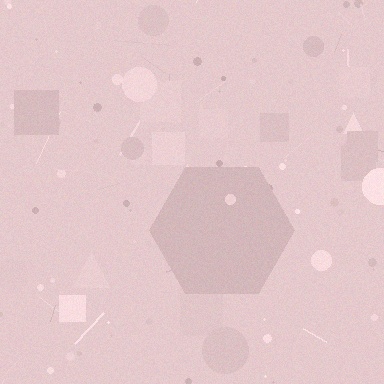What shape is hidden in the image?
A hexagon is hidden in the image.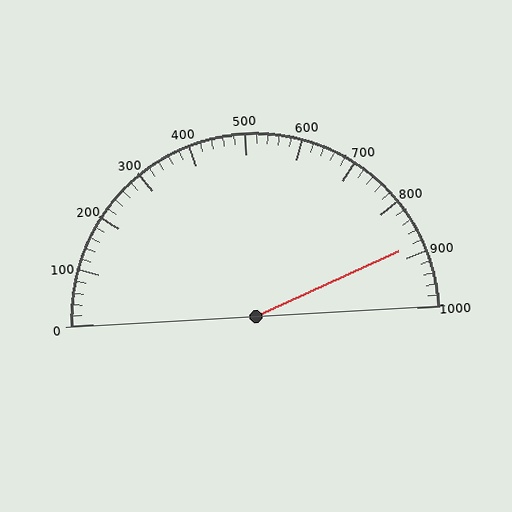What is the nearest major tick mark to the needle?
The nearest major tick mark is 900.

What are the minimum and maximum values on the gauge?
The gauge ranges from 0 to 1000.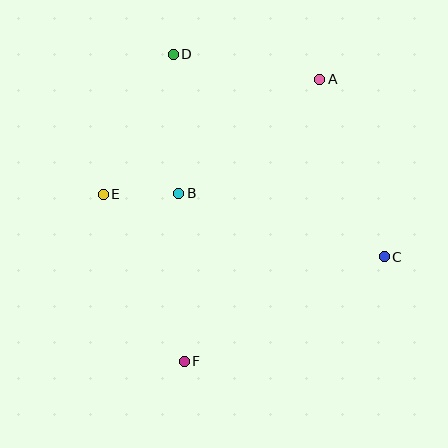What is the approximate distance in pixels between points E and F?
The distance between E and F is approximately 186 pixels.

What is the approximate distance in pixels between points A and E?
The distance between A and E is approximately 245 pixels.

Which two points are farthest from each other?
Points A and F are farthest from each other.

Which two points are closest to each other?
Points B and E are closest to each other.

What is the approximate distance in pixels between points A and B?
The distance between A and B is approximately 181 pixels.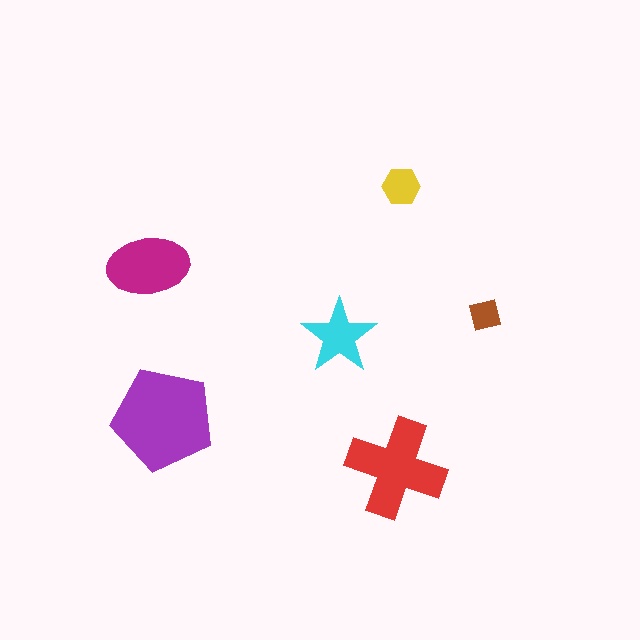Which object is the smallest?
The brown square.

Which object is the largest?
The purple pentagon.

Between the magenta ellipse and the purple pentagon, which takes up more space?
The purple pentagon.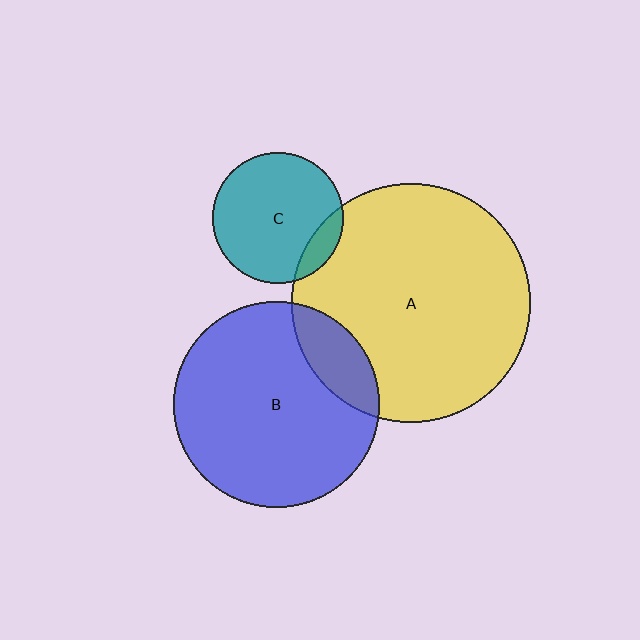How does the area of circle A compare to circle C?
Approximately 3.3 times.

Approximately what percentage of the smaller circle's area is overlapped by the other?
Approximately 15%.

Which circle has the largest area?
Circle A (yellow).